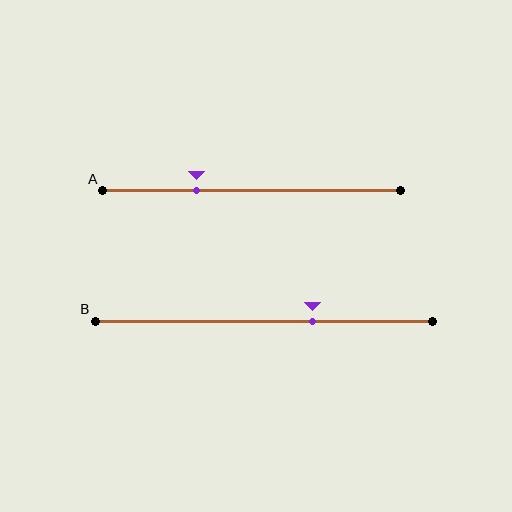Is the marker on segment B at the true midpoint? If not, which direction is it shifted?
No, the marker on segment B is shifted to the right by about 15% of the segment length.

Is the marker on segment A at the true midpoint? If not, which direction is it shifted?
No, the marker on segment A is shifted to the left by about 19% of the segment length.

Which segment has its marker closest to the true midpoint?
Segment B has its marker closest to the true midpoint.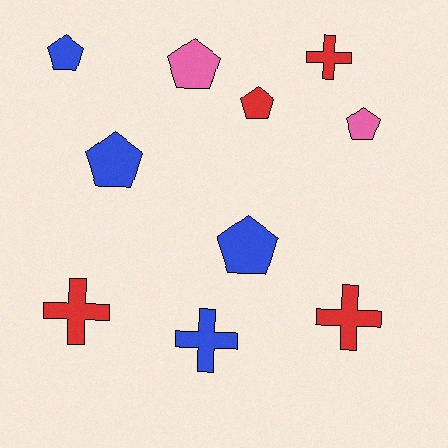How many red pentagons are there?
There is 1 red pentagon.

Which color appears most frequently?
Red, with 4 objects.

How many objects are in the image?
There are 10 objects.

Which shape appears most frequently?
Pentagon, with 6 objects.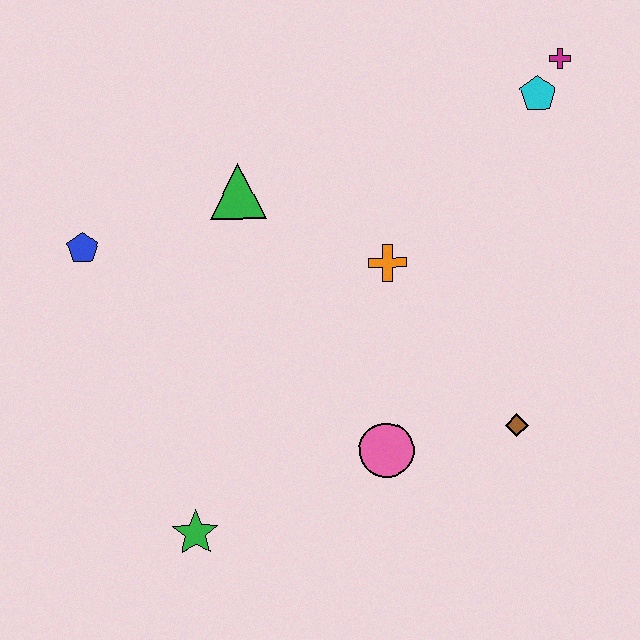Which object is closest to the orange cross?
The green triangle is closest to the orange cross.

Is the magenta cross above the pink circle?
Yes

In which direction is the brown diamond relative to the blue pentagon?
The brown diamond is to the right of the blue pentagon.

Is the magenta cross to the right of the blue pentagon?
Yes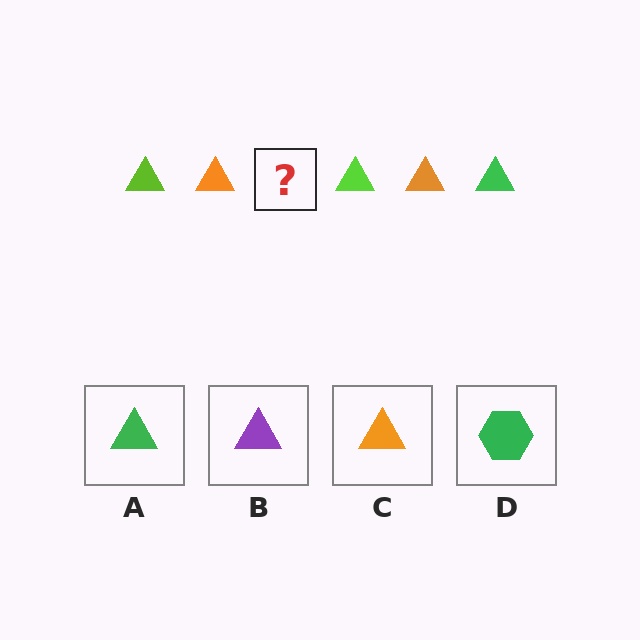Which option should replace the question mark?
Option A.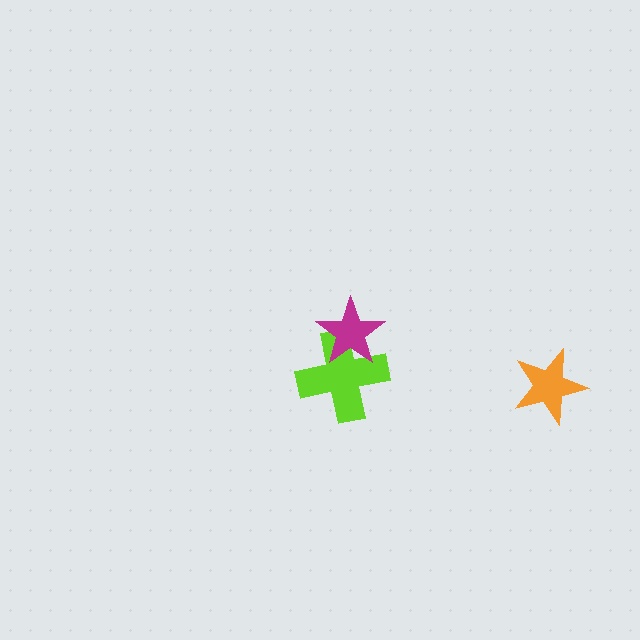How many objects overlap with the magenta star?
1 object overlaps with the magenta star.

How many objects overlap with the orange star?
0 objects overlap with the orange star.